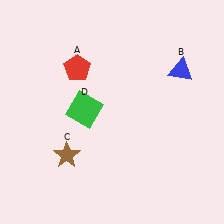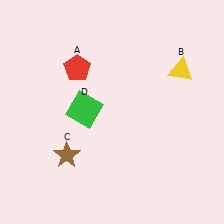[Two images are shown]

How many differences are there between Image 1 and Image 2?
There is 1 difference between the two images.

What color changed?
The triangle (B) changed from blue in Image 1 to yellow in Image 2.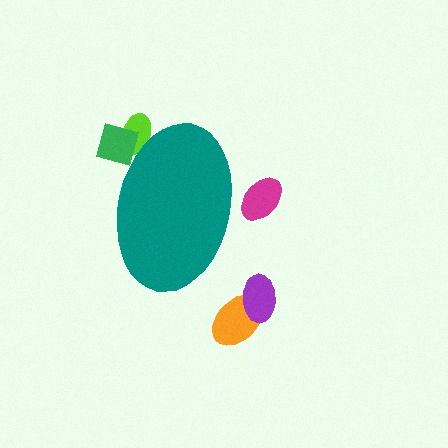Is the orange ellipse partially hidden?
No, the orange ellipse is fully visible.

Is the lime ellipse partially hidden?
Yes, the lime ellipse is partially hidden behind the teal ellipse.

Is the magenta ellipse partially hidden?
Yes, the magenta ellipse is partially hidden behind the teal ellipse.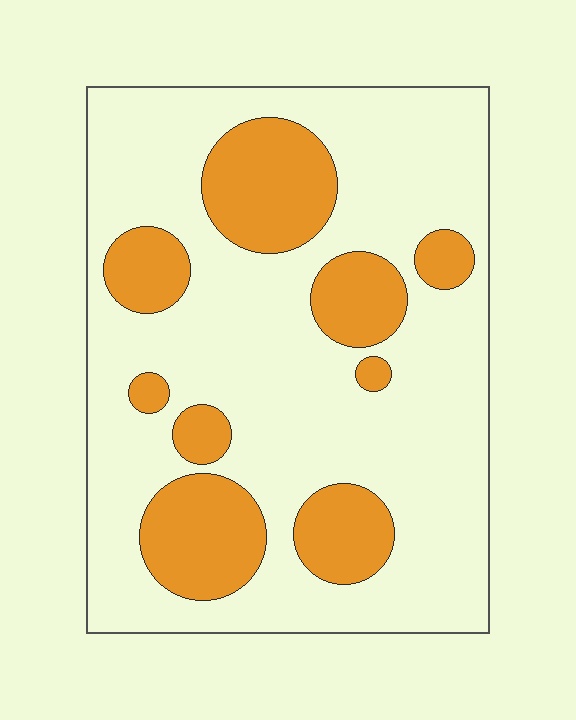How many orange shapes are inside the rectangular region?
9.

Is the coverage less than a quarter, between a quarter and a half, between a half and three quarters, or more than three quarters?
Between a quarter and a half.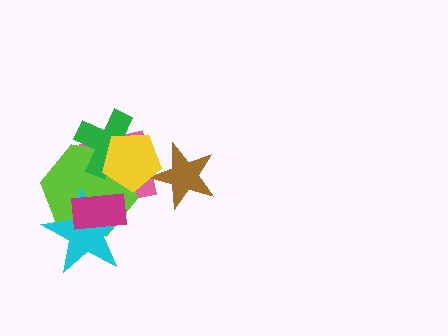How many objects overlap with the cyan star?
2 objects overlap with the cyan star.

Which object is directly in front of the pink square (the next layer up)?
The lime hexagon is directly in front of the pink square.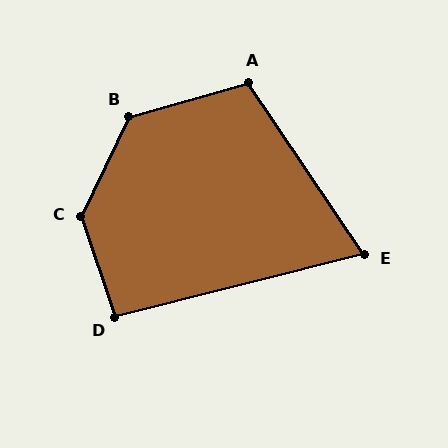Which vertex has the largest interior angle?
C, at approximately 136 degrees.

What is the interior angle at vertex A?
Approximately 108 degrees (obtuse).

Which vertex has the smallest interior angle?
E, at approximately 70 degrees.